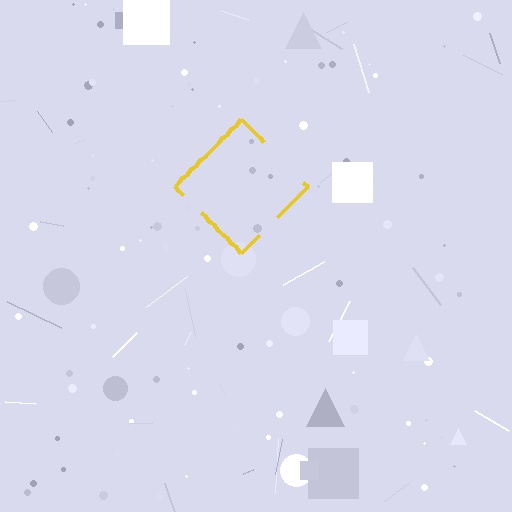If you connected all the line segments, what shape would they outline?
They would outline a diamond.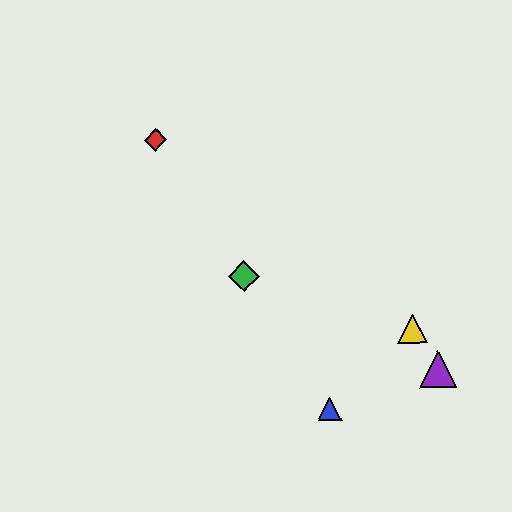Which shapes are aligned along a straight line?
The red diamond, the blue triangle, the green diamond are aligned along a straight line.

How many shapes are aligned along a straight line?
3 shapes (the red diamond, the blue triangle, the green diamond) are aligned along a straight line.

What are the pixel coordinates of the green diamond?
The green diamond is at (244, 276).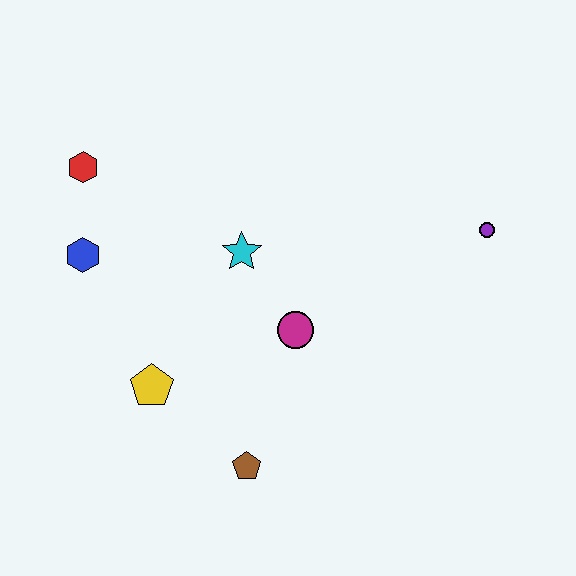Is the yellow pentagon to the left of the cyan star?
Yes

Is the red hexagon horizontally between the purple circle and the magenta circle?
No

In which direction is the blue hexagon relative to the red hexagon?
The blue hexagon is below the red hexagon.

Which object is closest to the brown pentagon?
The yellow pentagon is closest to the brown pentagon.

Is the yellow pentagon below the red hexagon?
Yes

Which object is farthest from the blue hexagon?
The purple circle is farthest from the blue hexagon.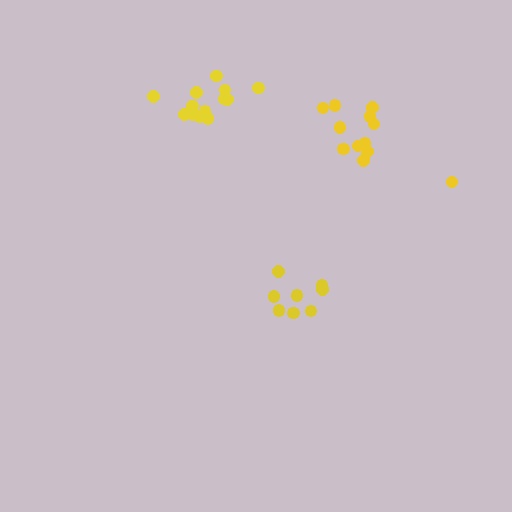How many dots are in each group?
Group 1: 13 dots, Group 2: 8 dots, Group 3: 12 dots (33 total).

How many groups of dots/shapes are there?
There are 3 groups.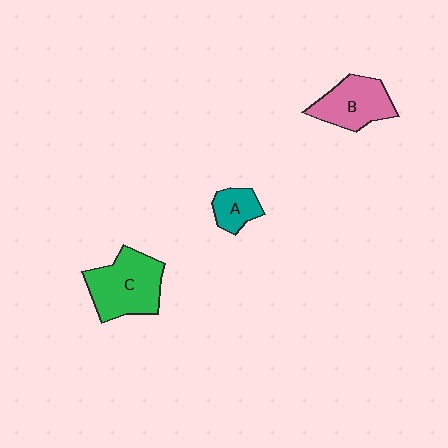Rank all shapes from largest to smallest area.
From largest to smallest: C (green), B (pink), A (teal).